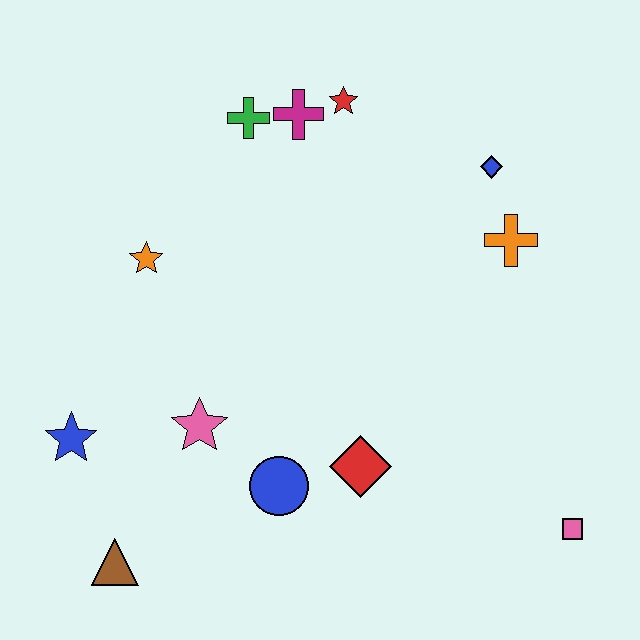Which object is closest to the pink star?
The blue circle is closest to the pink star.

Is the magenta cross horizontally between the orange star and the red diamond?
Yes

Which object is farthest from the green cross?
The pink square is farthest from the green cross.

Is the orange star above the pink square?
Yes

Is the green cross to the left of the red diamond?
Yes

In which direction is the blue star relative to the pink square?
The blue star is to the left of the pink square.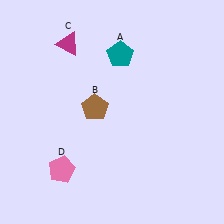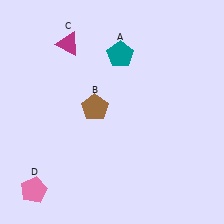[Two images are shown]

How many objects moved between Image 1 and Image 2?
1 object moved between the two images.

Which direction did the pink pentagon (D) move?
The pink pentagon (D) moved left.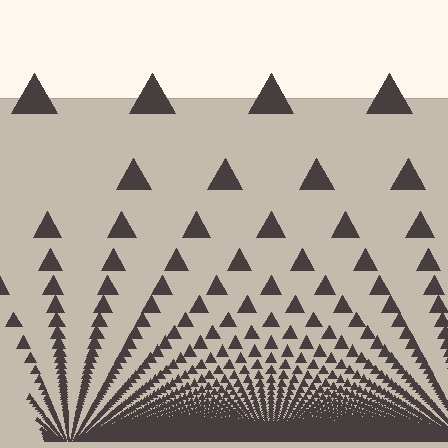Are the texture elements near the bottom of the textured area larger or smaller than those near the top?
Smaller. The gradient is inverted — elements near the bottom are smaller and denser.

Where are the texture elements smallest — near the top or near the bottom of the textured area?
Near the bottom.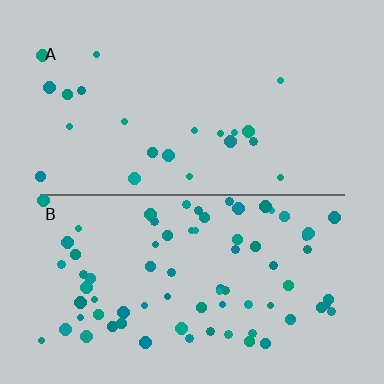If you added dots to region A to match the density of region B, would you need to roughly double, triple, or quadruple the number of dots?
Approximately triple.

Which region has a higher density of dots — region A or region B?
B (the bottom).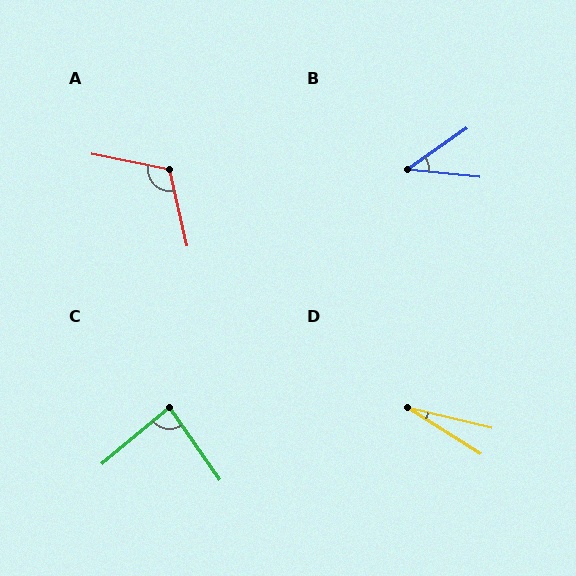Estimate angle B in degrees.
Approximately 41 degrees.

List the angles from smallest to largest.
D (18°), B (41°), C (85°), A (114°).